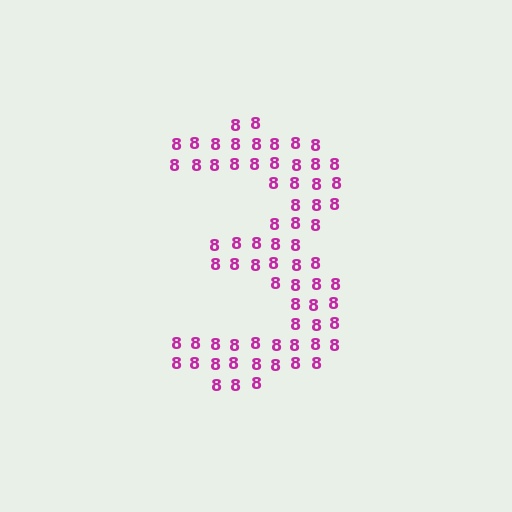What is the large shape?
The large shape is the digit 3.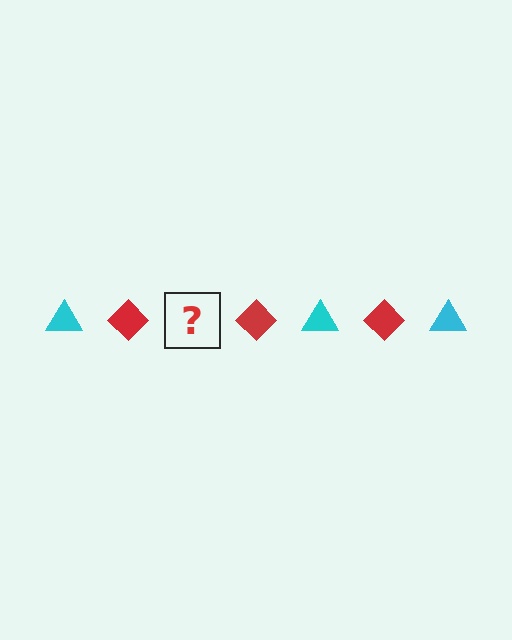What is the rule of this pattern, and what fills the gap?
The rule is that the pattern alternates between cyan triangle and red diamond. The gap should be filled with a cyan triangle.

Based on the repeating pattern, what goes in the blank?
The blank should be a cyan triangle.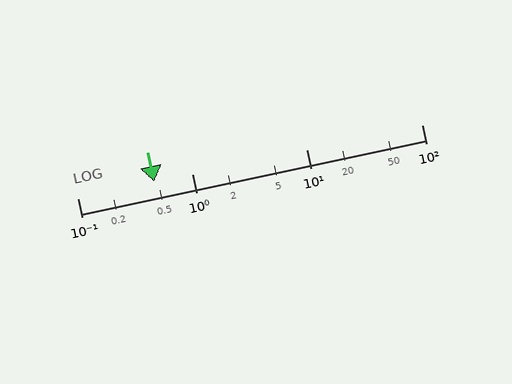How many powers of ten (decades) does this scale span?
The scale spans 3 decades, from 0.1 to 100.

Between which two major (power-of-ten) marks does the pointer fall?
The pointer is between 0.1 and 1.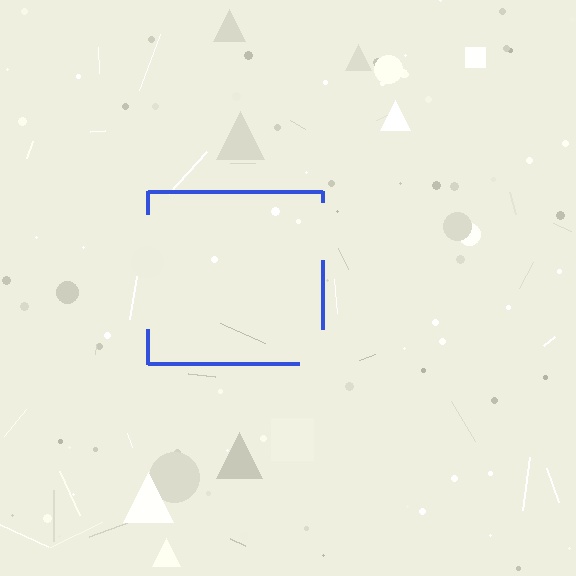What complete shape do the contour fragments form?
The contour fragments form a square.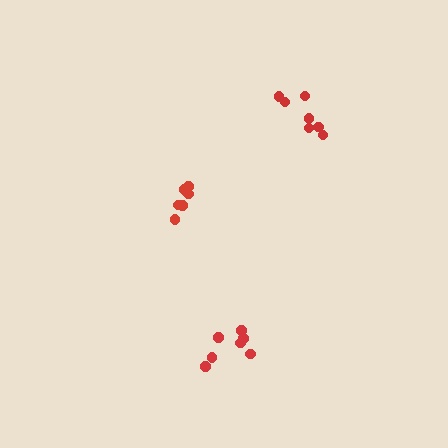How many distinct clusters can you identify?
There are 3 distinct clusters.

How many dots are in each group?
Group 1: 7 dots, Group 2: 7 dots, Group 3: 6 dots (20 total).